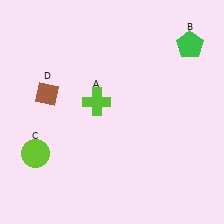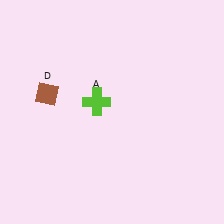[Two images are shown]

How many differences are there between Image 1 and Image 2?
There are 2 differences between the two images.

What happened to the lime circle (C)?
The lime circle (C) was removed in Image 2. It was in the bottom-left area of Image 1.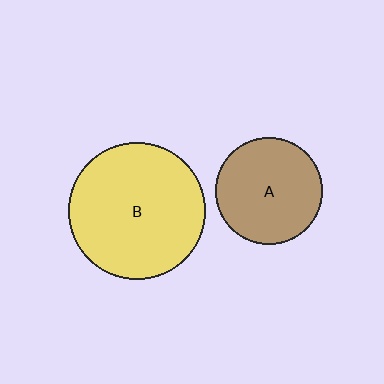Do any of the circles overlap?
No, none of the circles overlap.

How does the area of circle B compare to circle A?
Approximately 1.6 times.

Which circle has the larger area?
Circle B (yellow).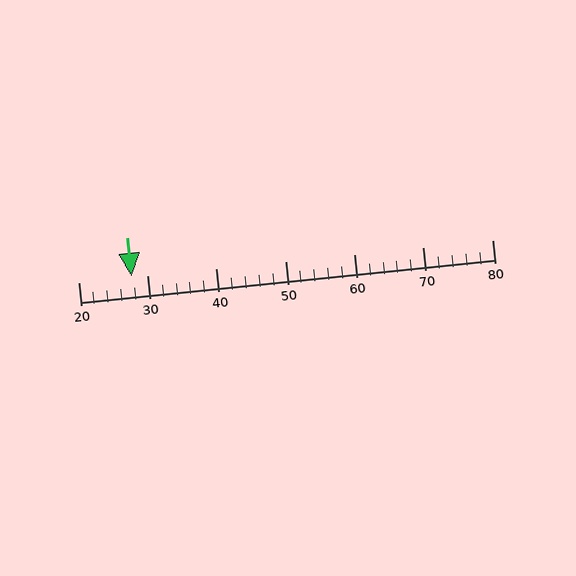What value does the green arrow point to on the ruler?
The green arrow points to approximately 28.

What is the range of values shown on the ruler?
The ruler shows values from 20 to 80.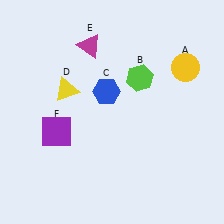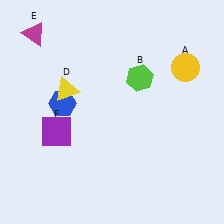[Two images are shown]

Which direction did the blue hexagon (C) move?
The blue hexagon (C) moved left.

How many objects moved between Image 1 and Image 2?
2 objects moved between the two images.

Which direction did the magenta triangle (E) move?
The magenta triangle (E) moved left.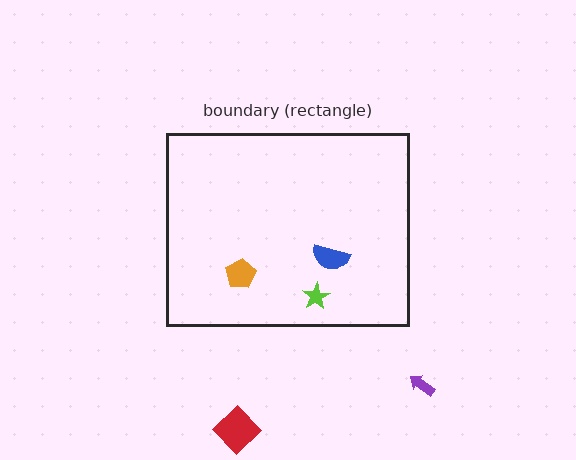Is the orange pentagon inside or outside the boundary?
Inside.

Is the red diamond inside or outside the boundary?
Outside.